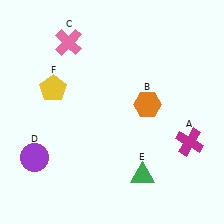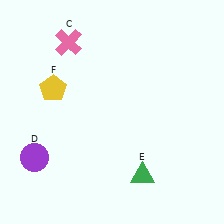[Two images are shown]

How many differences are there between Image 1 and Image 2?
There are 2 differences between the two images.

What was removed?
The orange hexagon (B), the magenta cross (A) were removed in Image 2.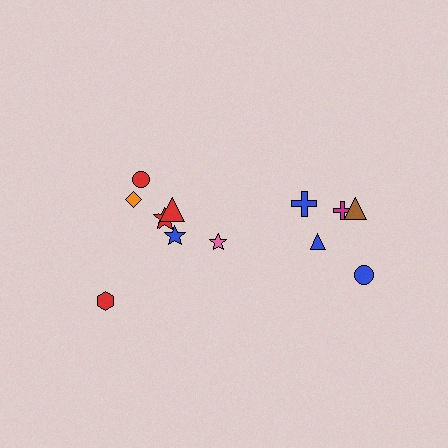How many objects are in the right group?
There are 5 objects.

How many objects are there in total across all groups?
There are 12 objects.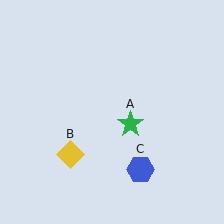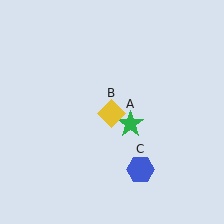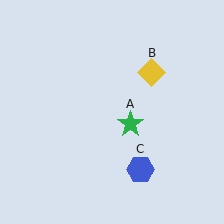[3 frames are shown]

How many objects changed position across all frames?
1 object changed position: yellow diamond (object B).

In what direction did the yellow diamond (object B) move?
The yellow diamond (object B) moved up and to the right.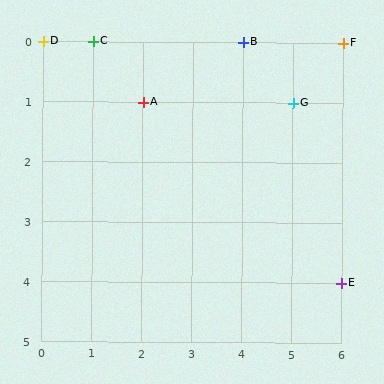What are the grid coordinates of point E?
Point E is at grid coordinates (6, 4).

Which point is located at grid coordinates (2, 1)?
Point A is at (2, 1).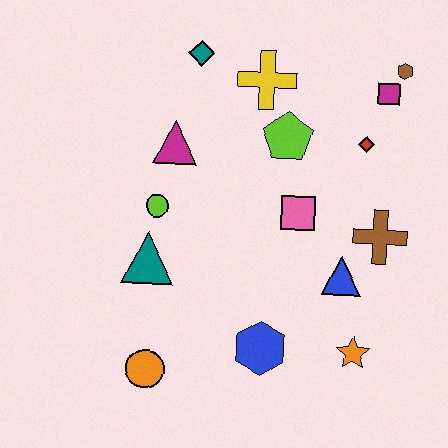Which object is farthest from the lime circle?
The brown hexagon is farthest from the lime circle.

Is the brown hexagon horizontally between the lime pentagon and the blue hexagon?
No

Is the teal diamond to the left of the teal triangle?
No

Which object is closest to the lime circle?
The teal triangle is closest to the lime circle.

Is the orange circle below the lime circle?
Yes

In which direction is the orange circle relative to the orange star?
The orange circle is to the left of the orange star.